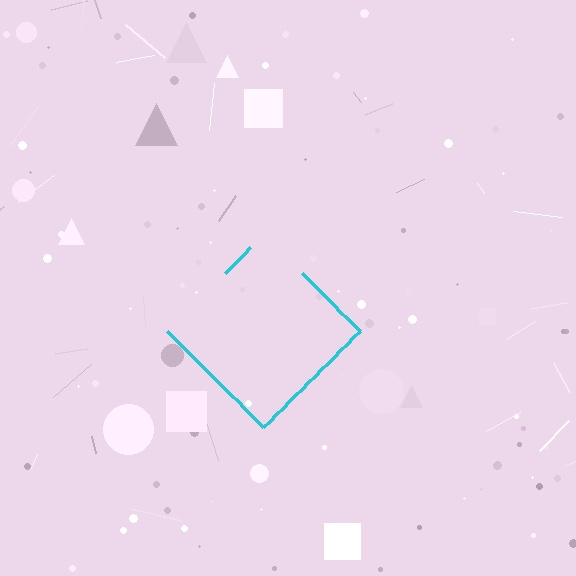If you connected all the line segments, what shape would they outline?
They would outline a diamond.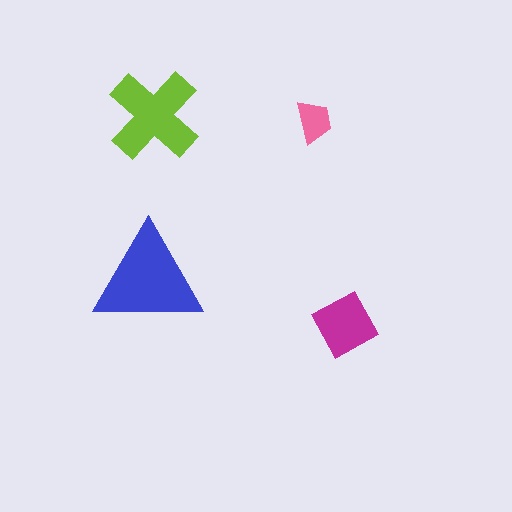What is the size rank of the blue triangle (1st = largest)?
1st.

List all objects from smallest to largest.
The pink trapezoid, the magenta square, the lime cross, the blue triangle.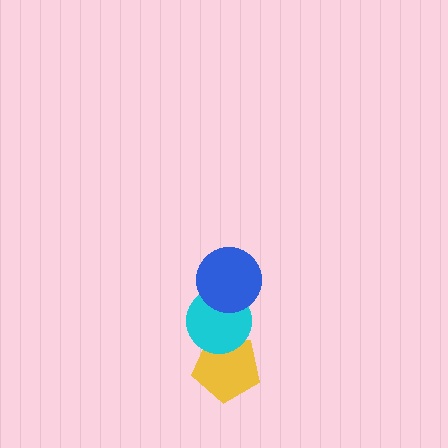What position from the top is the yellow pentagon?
The yellow pentagon is 3rd from the top.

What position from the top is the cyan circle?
The cyan circle is 2nd from the top.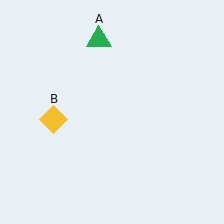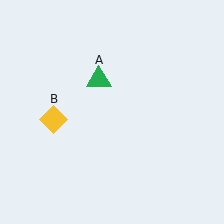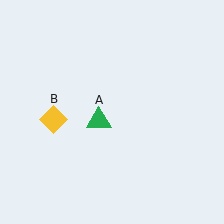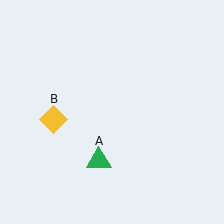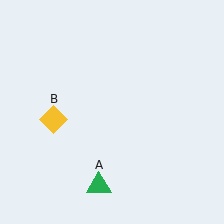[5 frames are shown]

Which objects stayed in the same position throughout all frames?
Yellow diamond (object B) remained stationary.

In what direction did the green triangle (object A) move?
The green triangle (object A) moved down.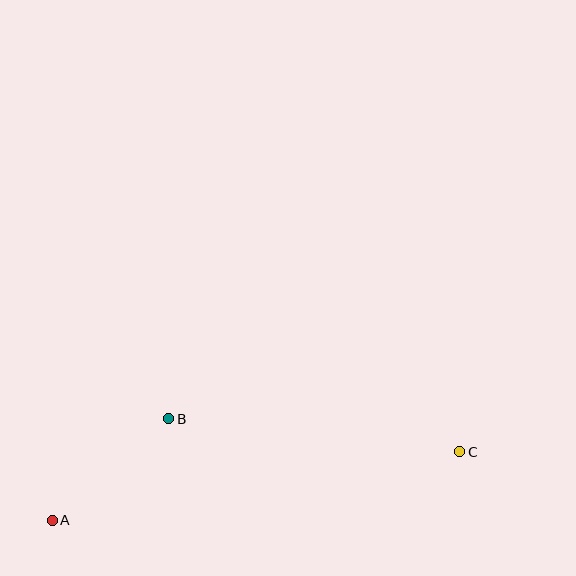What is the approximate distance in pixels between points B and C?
The distance between B and C is approximately 293 pixels.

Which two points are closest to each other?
Points A and B are closest to each other.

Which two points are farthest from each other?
Points A and C are farthest from each other.